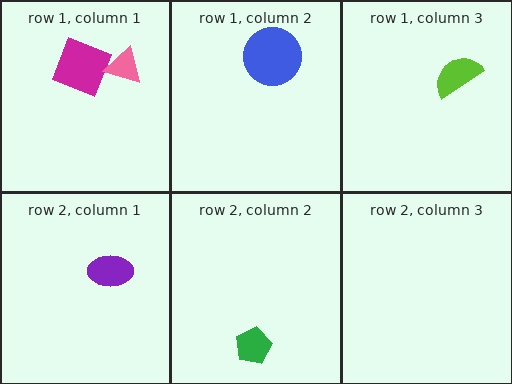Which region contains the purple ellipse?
The row 2, column 1 region.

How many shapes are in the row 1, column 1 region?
2.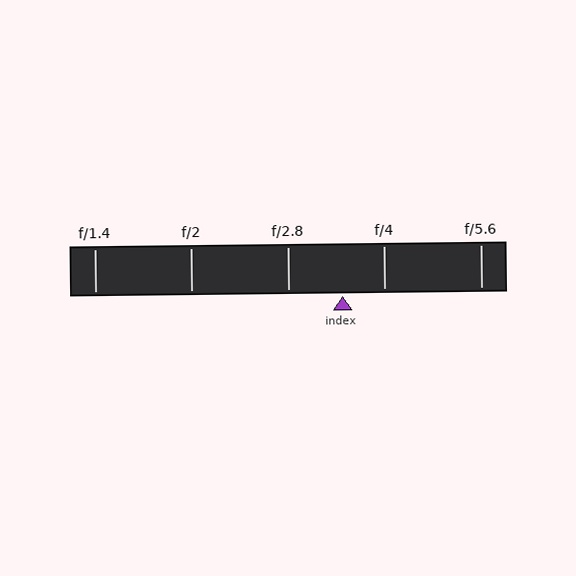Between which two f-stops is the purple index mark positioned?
The index mark is between f/2.8 and f/4.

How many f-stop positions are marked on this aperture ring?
There are 5 f-stop positions marked.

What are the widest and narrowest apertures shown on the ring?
The widest aperture shown is f/1.4 and the narrowest is f/5.6.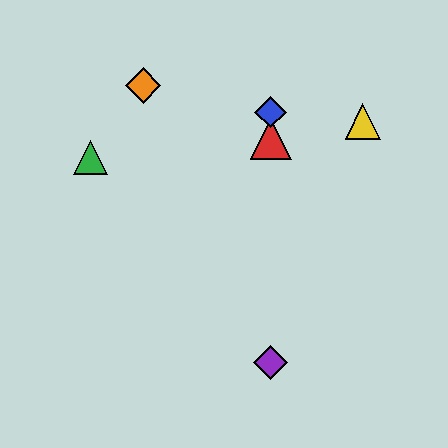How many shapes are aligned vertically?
3 shapes (the red triangle, the blue diamond, the purple diamond) are aligned vertically.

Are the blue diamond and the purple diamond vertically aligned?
Yes, both are at x≈271.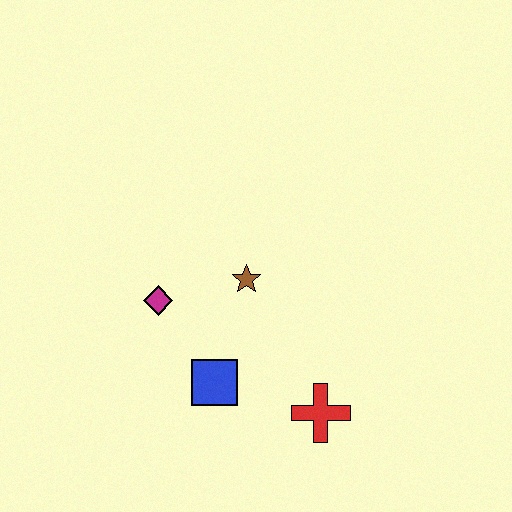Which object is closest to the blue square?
The magenta diamond is closest to the blue square.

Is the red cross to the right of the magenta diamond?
Yes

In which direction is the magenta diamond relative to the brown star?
The magenta diamond is to the left of the brown star.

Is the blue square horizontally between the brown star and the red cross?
No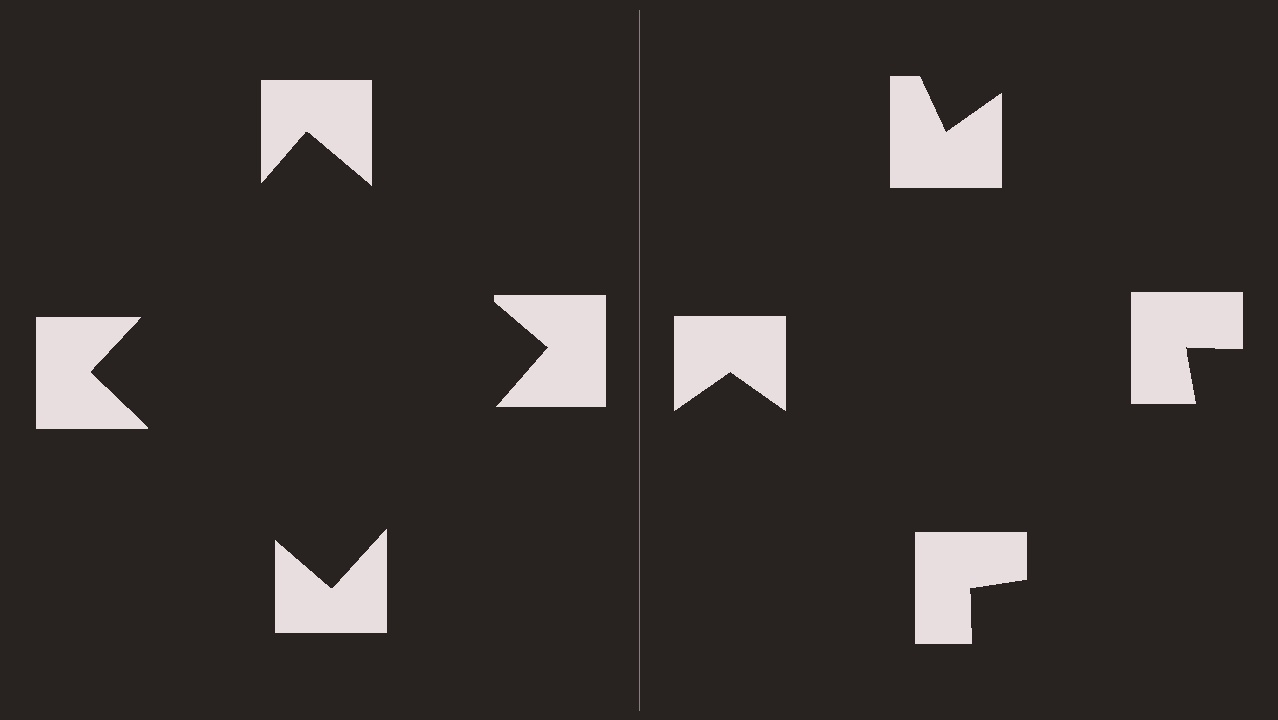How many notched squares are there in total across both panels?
8 — 4 on each side.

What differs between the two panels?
The notched squares are positioned identically on both sides; only the wedge orientations differ. On the left they align to a square; on the right they are misaligned.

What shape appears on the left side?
An illusory square.